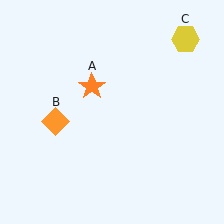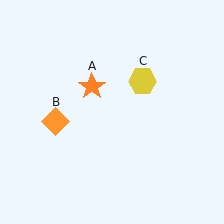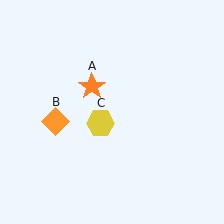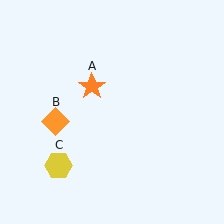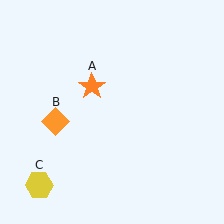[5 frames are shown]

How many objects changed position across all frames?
1 object changed position: yellow hexagon (object C).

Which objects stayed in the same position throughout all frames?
Orange star (object A) and orange diamond (object B) remained stationary.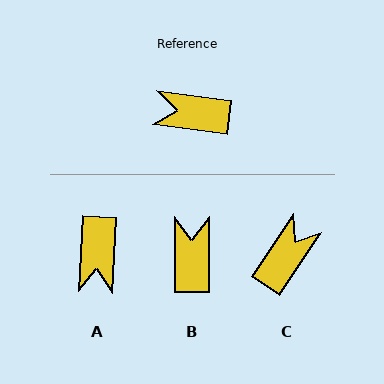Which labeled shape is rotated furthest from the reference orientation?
C, about 116 degrees away.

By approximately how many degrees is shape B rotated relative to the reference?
Approximately 82 degrees clockwise.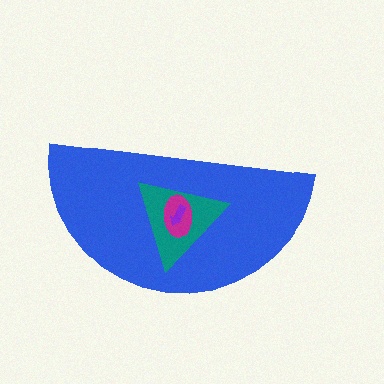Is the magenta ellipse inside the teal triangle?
Yes.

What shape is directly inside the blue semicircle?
The teal triangle.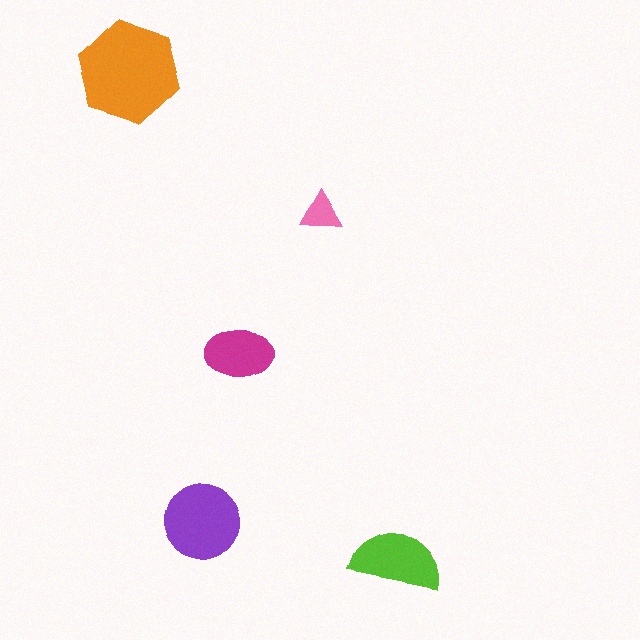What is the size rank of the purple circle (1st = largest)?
2nd.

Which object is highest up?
The orange hexagon is topmost.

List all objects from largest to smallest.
The orange hexagon, the purple circle, the lime semicircle, the magenta ellipse, the pink triangle.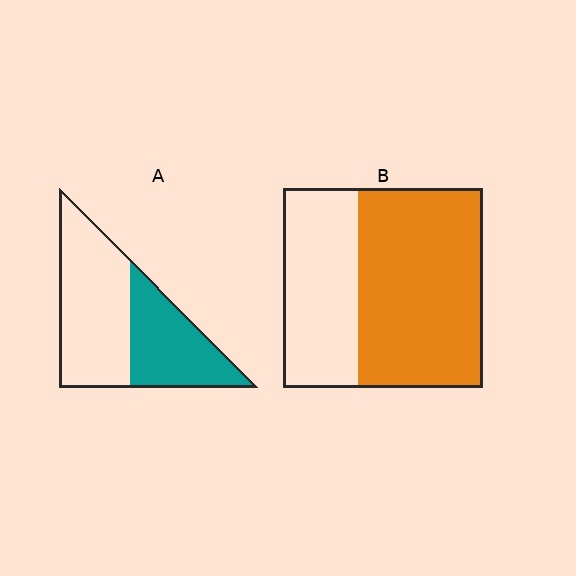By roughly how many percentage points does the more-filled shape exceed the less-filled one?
By roughly 20 percentage points (B over A).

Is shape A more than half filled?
No.